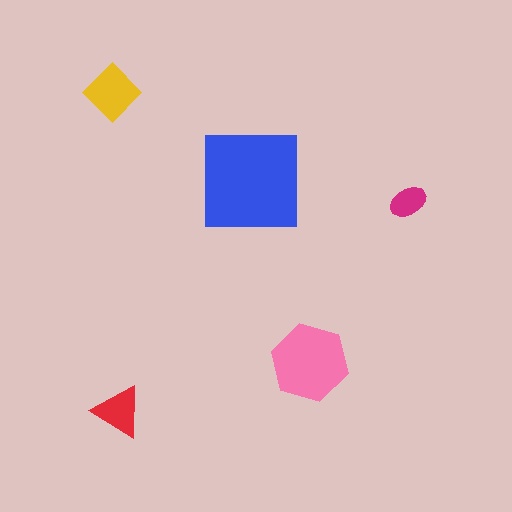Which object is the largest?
The blue square.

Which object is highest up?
The yellow diamond is topmost.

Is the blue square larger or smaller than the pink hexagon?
Larger.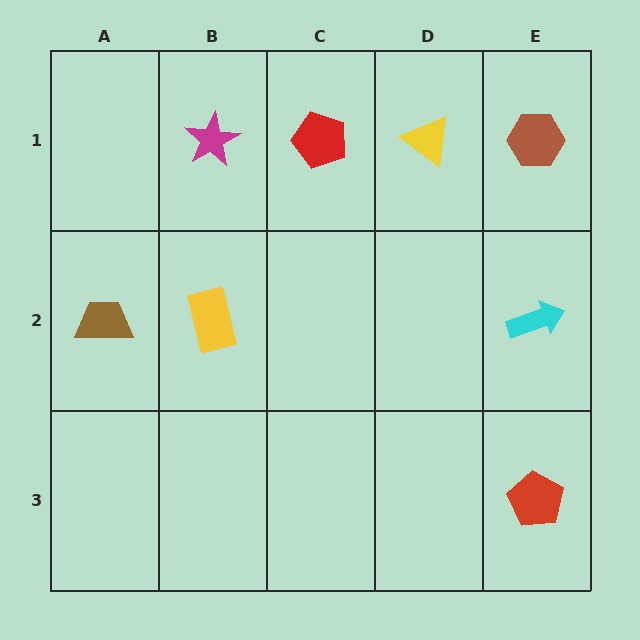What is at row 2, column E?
A cyan arrow.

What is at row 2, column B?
A yellow rectangle.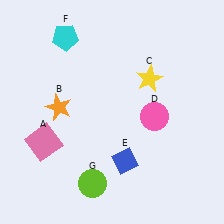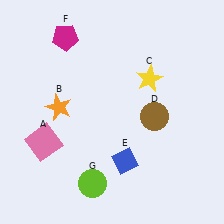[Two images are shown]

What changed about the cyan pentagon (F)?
In Image 1, F is cyan. In Image 2, it changed to magenta.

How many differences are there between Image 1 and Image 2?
There are 2 differences between the two images.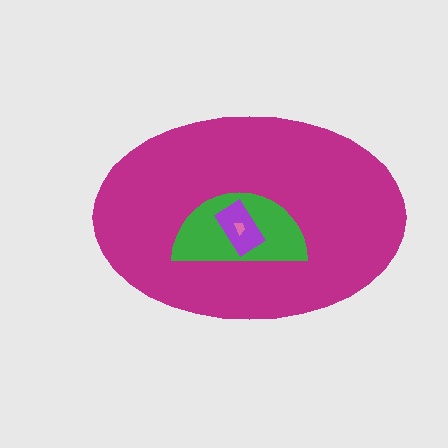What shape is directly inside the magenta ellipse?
The green semicircle.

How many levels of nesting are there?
4.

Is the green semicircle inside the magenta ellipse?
Yes.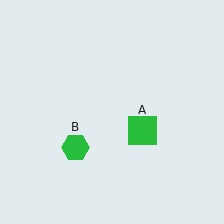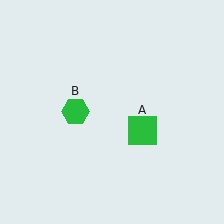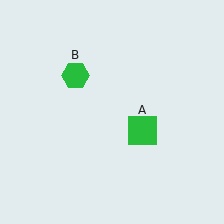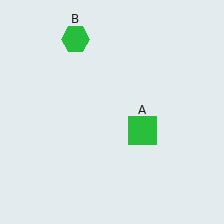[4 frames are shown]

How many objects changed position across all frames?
1 object changed position: green hexagon (object B).